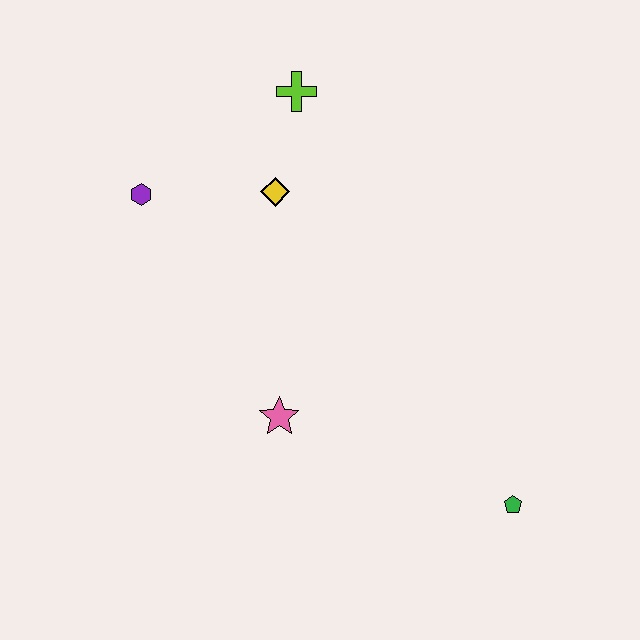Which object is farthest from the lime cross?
The green pentagon is farthest from the lime cross.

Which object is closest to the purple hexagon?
The yellow diamond is closest to the purple hexagon.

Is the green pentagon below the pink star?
Yes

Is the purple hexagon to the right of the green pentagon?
No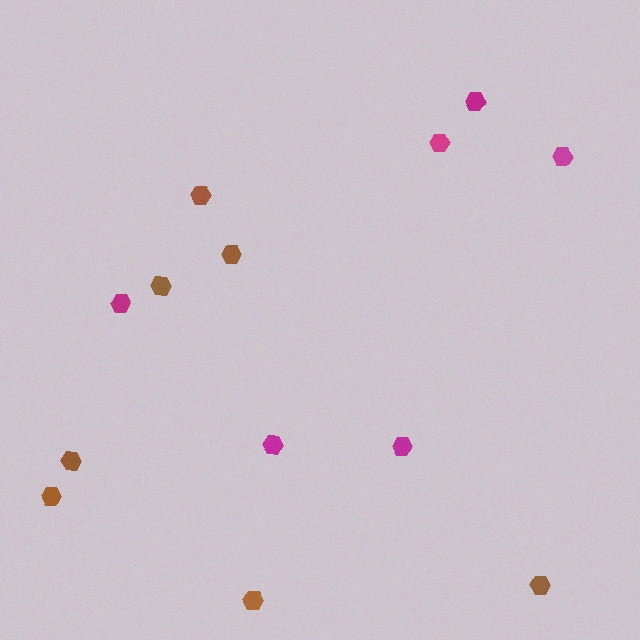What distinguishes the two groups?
There are 2 groups: one group of brown hexagons (7) and one group of magenta hexagons (6).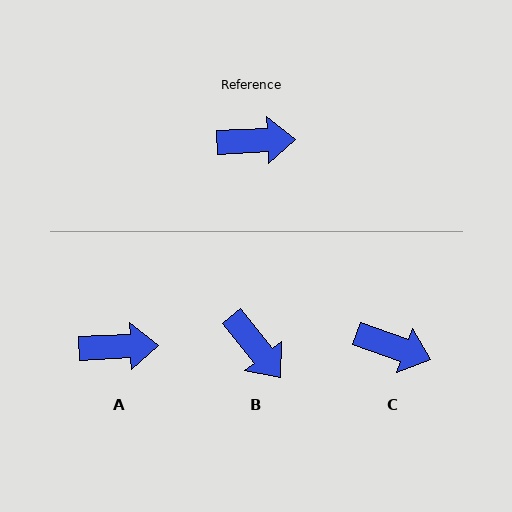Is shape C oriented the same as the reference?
No, it is off by about 22 degrees.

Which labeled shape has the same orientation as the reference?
A.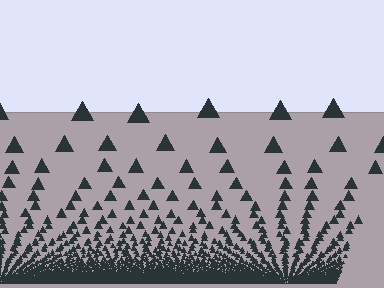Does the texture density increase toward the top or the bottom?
Density increases toward the bottom.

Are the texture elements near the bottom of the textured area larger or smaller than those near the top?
Smaller. The gradient is inverted — elements near the bottom are smaller and denser.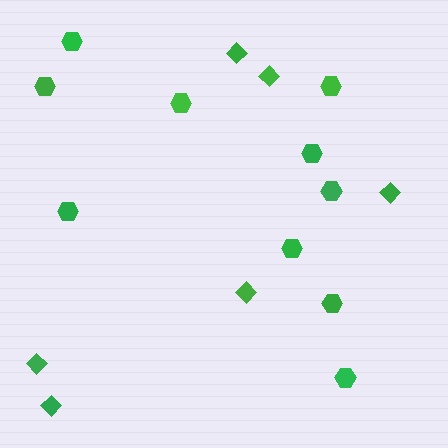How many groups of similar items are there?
There are 2 groups: one group of diamonds (6) and one group of hexagons (10).